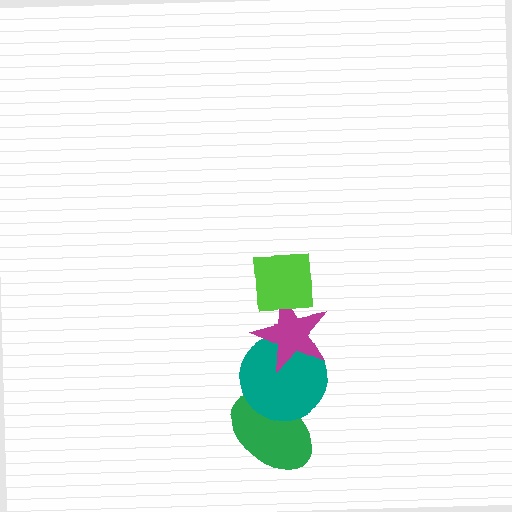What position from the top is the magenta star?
The magenta star is 2nd from the top.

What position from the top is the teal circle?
The teal circle is 3rd from the top.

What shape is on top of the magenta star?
The lime square is on top of the magenta star.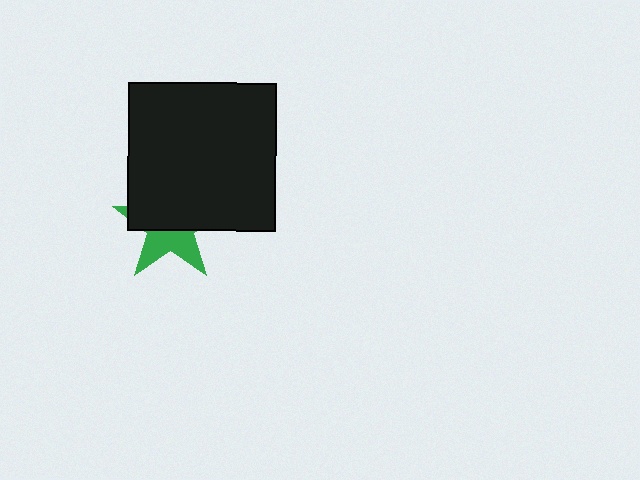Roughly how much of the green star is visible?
A small part of it is visible (roughly 42%).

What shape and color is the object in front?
The object in front is a black square.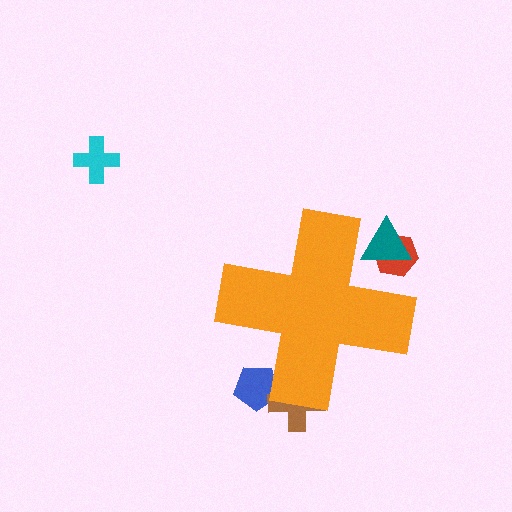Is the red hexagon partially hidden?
Yes, the red hexagon is partially hidden behind the orange cross.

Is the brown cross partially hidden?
Yes, the brown cross is partially hidden behind the orange cross.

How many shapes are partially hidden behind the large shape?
4 shapes are partially hidden.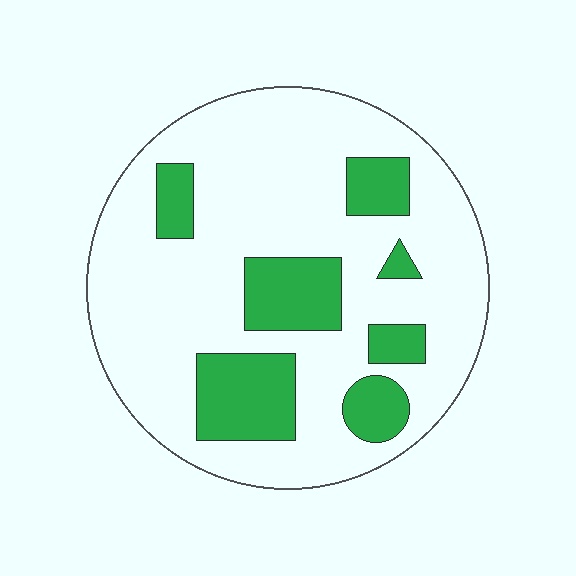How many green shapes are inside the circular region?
7.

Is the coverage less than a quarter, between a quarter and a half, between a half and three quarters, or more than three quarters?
Less than a quarter.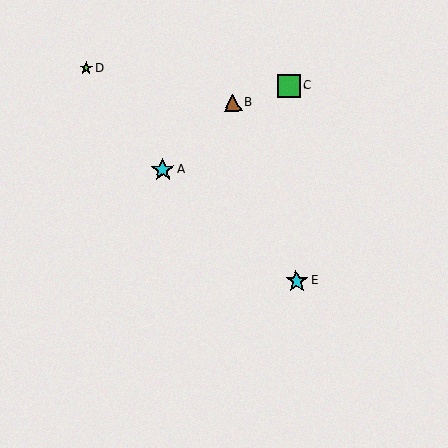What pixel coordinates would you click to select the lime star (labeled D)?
Click at (87, 68) to select the lime star D.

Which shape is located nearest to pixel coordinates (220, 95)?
The brown triangle (labeled B) at (233, 103) is nearest to that location.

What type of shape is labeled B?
Shape B is a brown triangle.